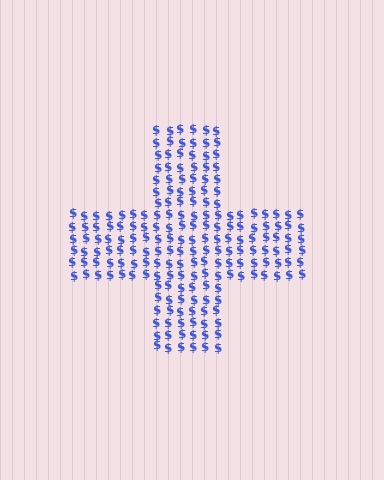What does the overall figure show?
The overall figure shows a cross.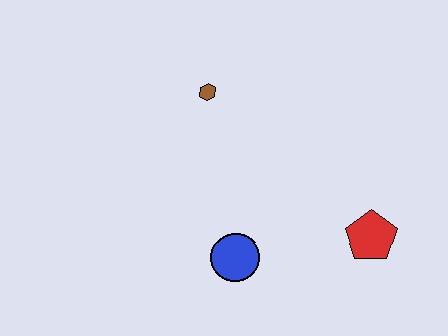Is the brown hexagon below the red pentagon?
No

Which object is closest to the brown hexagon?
The blue circle is closest to the brown hexagon.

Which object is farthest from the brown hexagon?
The red pentagon is farthest from the brown hexagon.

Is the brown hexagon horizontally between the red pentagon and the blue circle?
No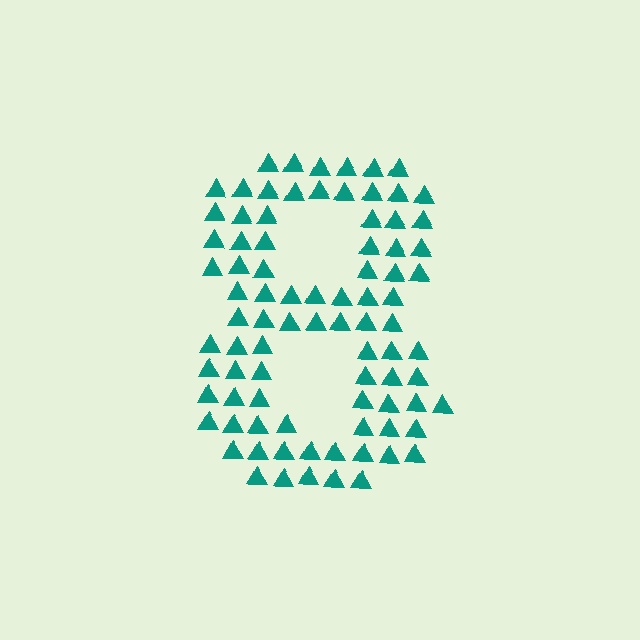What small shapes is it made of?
It is made of small triangles.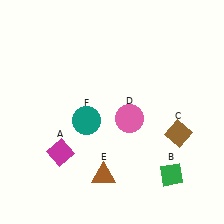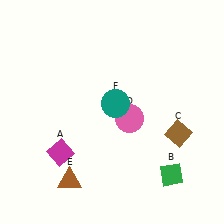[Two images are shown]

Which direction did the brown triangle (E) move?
The brown triangle (E) moved left.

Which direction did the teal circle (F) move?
The teal circle (F) moved right.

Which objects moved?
The objects that moved are: the brown triangle (E), the teal circle (F).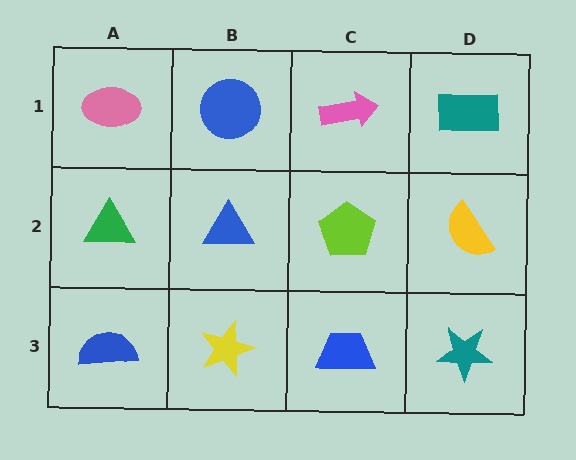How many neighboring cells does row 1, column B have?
3.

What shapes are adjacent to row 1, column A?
A green triangle (row 2, column A), a blue circle (row 1, column B).